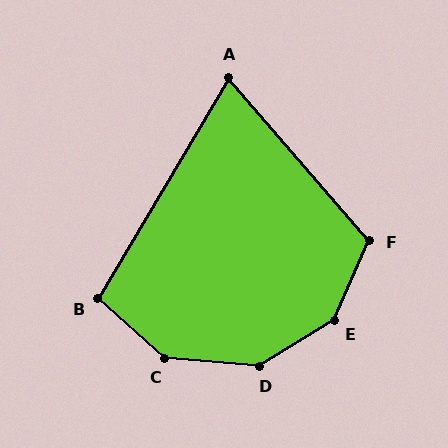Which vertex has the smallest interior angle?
A, at approximately 71 degrees.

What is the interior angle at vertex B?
Approximately 101 degrees (obtuse).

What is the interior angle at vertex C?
Approximately 143 degrees (obtuse).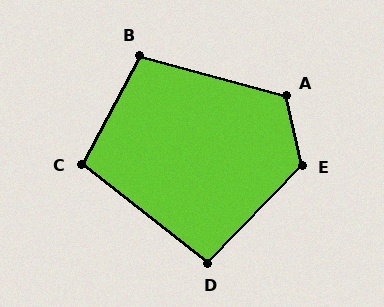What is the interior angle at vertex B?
Approximately 103 degrees (obtuse).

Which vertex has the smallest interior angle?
D, at approximately 96 degrees.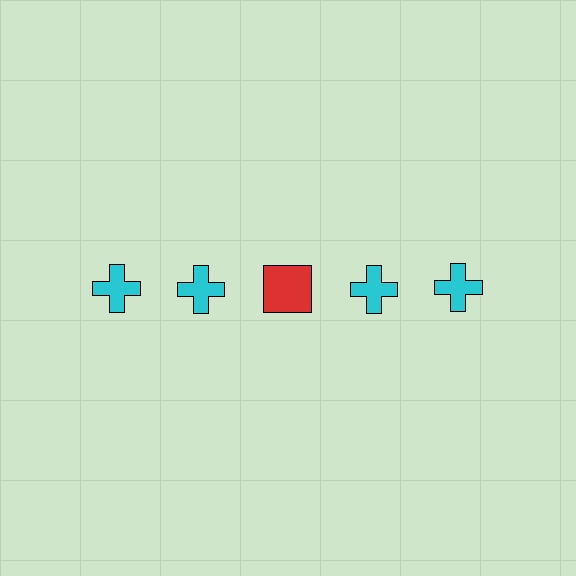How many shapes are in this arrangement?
There are 5 shapes arranged in a grid pattern.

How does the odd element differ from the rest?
It differs in both color (red instead of cyan) and shape (square instead of cross).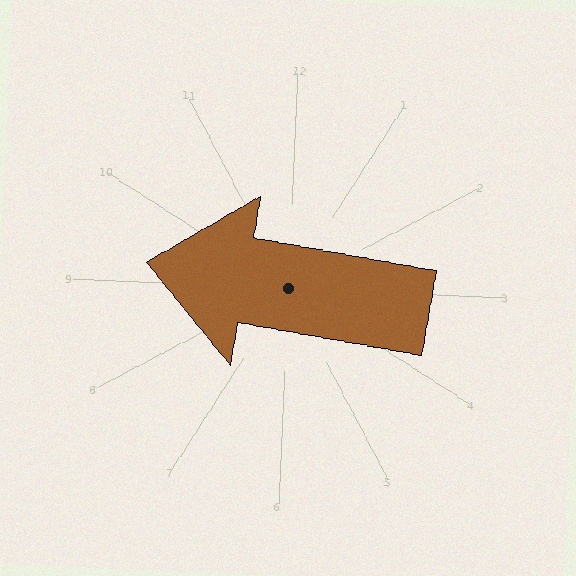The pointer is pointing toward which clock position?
Roughly 9 o'clock.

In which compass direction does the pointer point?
West.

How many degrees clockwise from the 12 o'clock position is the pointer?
Approximately 278 degrees.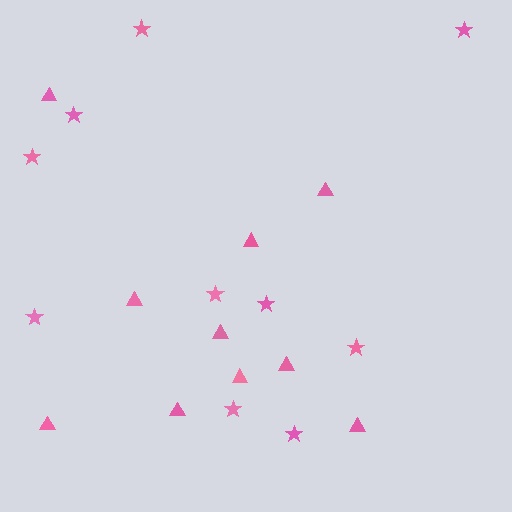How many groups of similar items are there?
There are 2 groups: one group of stars (10) and one group of triangles (10).